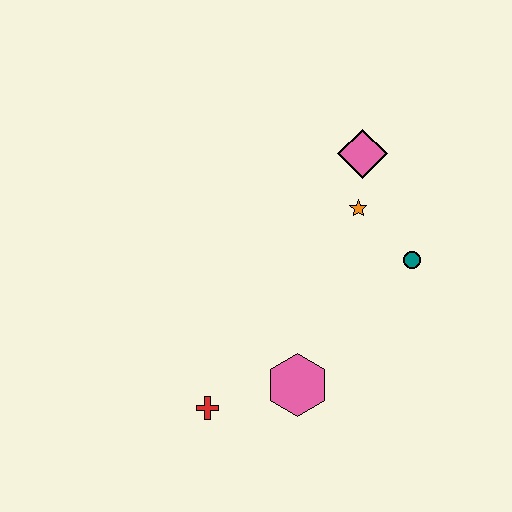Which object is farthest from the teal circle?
The red cross is farthest from the teal circle.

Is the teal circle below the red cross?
No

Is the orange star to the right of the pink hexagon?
Yes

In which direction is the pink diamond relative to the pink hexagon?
The pink diamond is above the pink hexagon.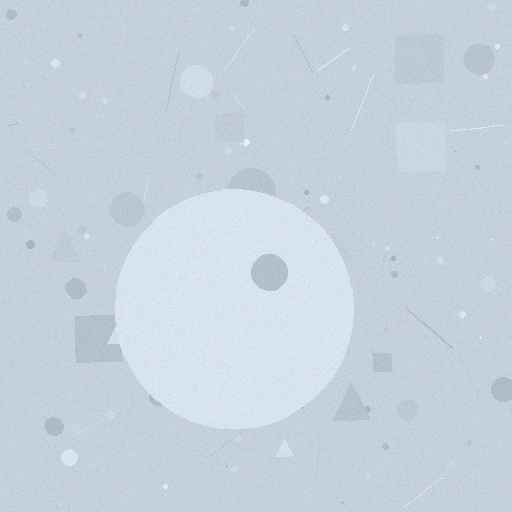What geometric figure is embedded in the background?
A circle is embedded in the background.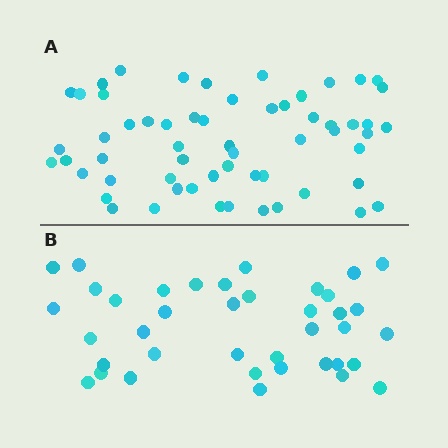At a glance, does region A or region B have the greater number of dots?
Region A (the top region) has more dots.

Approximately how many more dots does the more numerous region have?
Region A has approximately 20 more dots than region B.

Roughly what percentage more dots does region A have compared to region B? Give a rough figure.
About 50% more.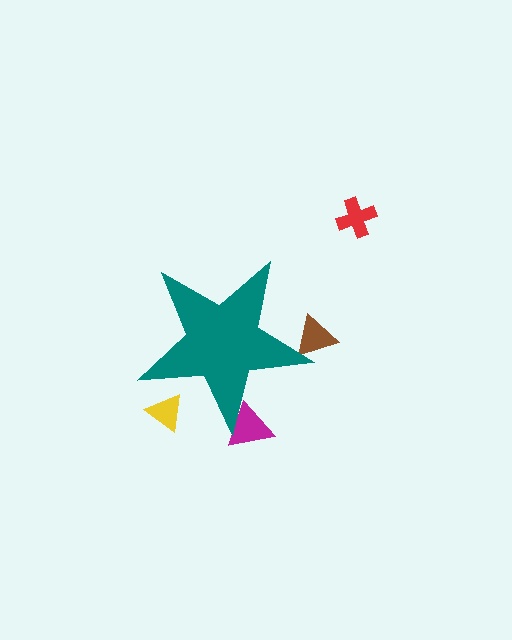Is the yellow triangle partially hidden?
Yes, the yellow triangle is partially hidden behind the teal star.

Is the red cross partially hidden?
No, the red cross is fully visible.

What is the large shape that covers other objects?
A teal star.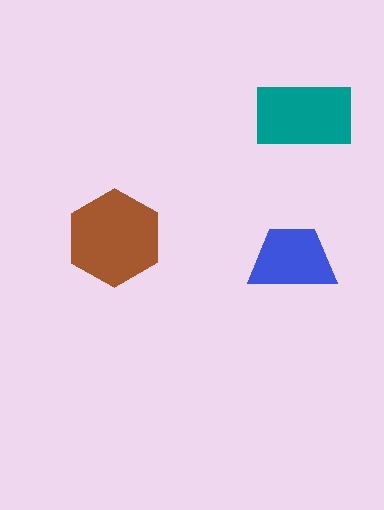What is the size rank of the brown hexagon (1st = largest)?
1st.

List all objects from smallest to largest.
The blue trapezoid, the teal rectangle, the brown hexagon.